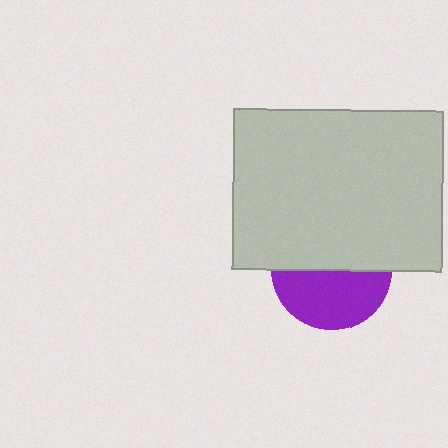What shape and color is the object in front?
The object in front is a light gray rectangle.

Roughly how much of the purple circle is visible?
About half of it is visible (roughly 48%).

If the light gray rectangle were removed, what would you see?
You would see the complete purple circle.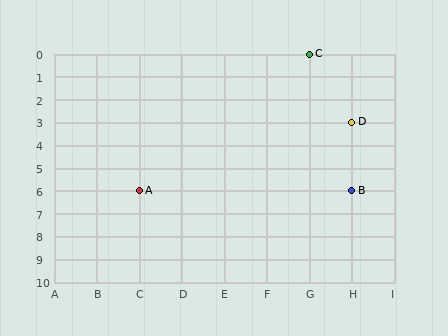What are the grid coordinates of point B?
Point B is at grid coordinates (H, 6).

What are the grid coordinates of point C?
Point C is at grid coordinates (G, 0).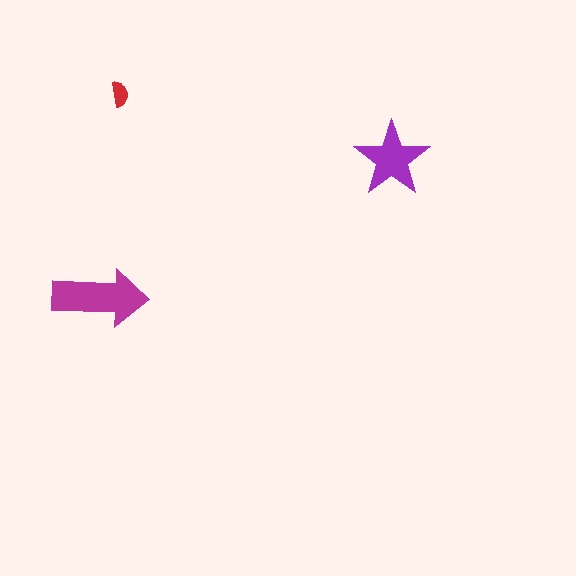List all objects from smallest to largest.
The red semicircle, the purple star, the magenta arrow.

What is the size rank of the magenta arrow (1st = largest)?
1st.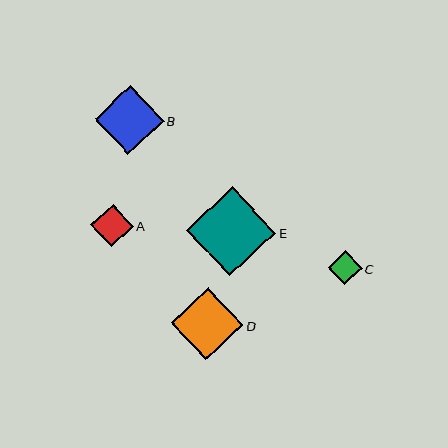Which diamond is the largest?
Diamond E is the largest with a size of approximately 89 pixels.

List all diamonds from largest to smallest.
From largest to smallest: E, D, B, A, C.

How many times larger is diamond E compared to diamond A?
Diamond E is approximately 2.1 times the size of diamond A.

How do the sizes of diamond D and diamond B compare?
Diamond D and diamond B are approximately the same size.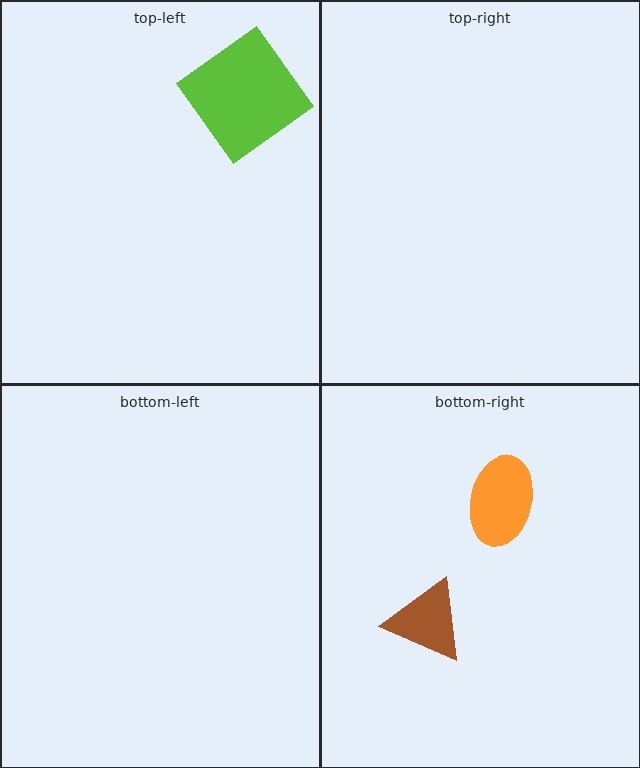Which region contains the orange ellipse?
The bottom-right region.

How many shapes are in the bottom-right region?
2.